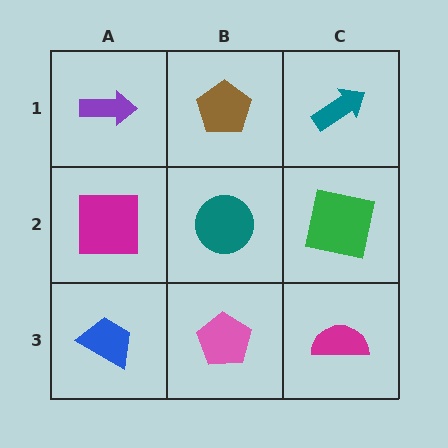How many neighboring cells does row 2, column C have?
3.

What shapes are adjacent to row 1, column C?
A green square (row 2, column C), a brown pentagon (row 1, column B).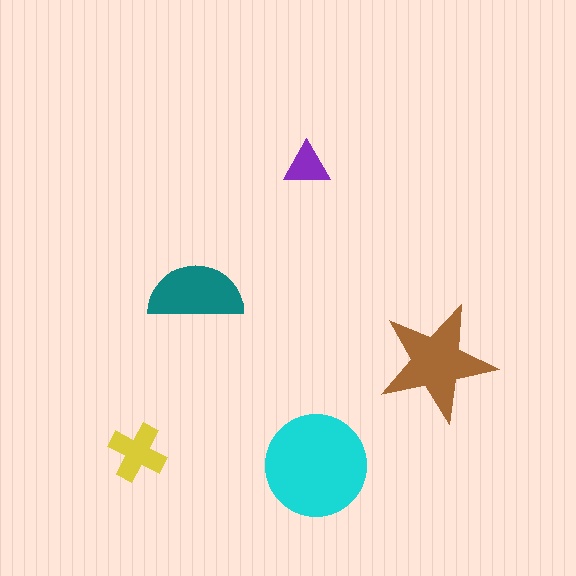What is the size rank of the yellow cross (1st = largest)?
4th.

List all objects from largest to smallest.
The cyan circle, the brown star, the teal semicircle, the yellow cross, the purple triangle.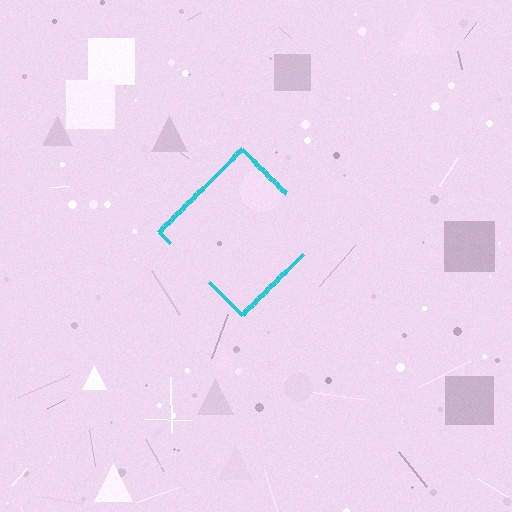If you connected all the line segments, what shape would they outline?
They would outline a diamond.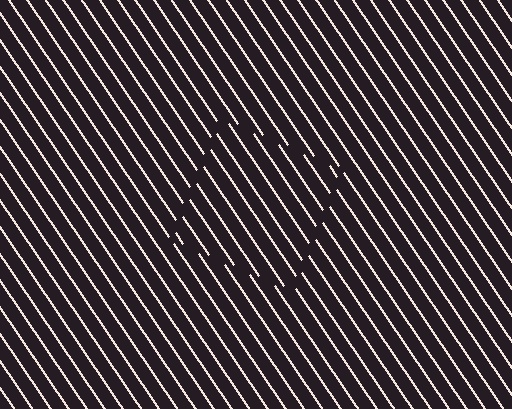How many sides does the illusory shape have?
4 sides — the line-ends trace a square.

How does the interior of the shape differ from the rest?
The interior of the shape contains the same grating, shifted by half a period — the contour is defined by the phase discontinuity where line-ends from the inner and outer gratings abut.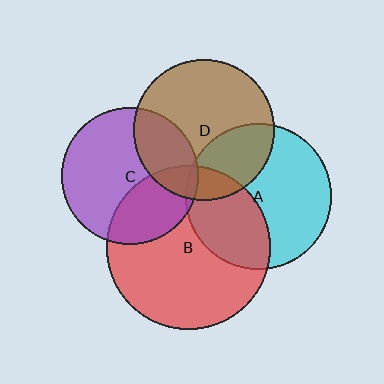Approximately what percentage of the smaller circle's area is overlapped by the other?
Approximately 35%.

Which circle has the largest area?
Circle B (red).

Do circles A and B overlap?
Yes.